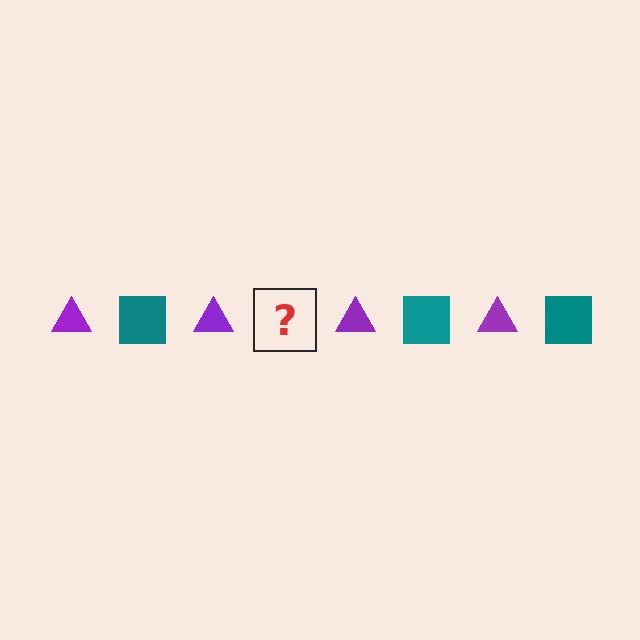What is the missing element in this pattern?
The missing element is a teal square.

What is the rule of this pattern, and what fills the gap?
The rule is that the pattern alternates between purple triangle and teal square. The gap should be filled with a teal square.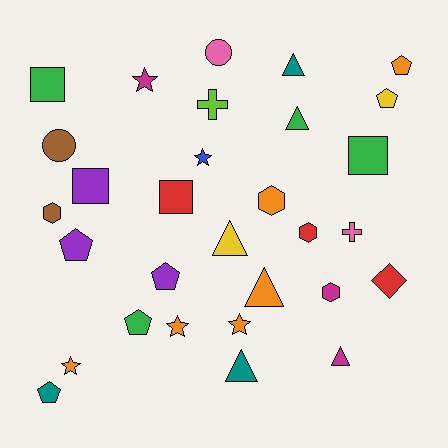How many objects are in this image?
There are 30 objects.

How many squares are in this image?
There are 4 squares.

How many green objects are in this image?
There are 4 green objects.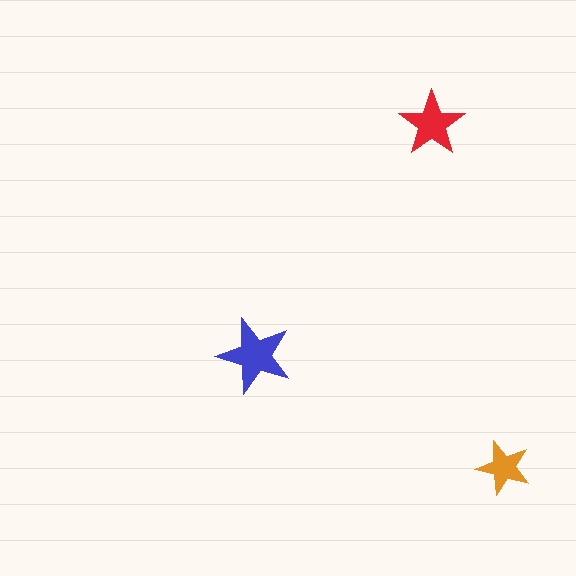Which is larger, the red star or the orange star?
The red one.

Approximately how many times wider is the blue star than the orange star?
About 1.5 times wider.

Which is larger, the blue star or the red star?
The blue one.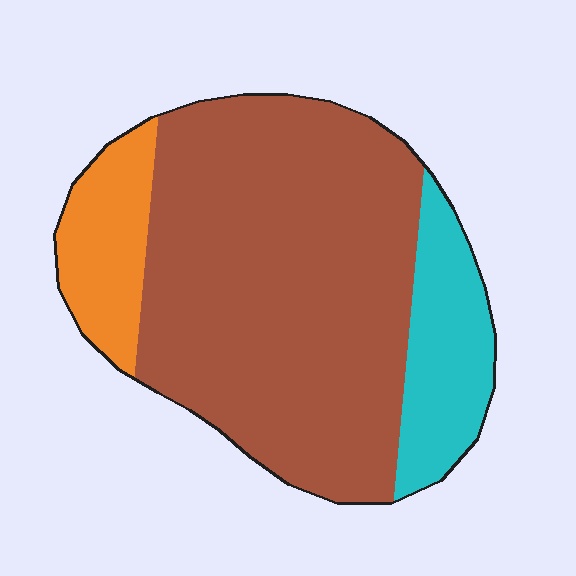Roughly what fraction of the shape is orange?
Orange takes up less than a quarter of the shape.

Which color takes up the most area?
Brown, at roughly 70%.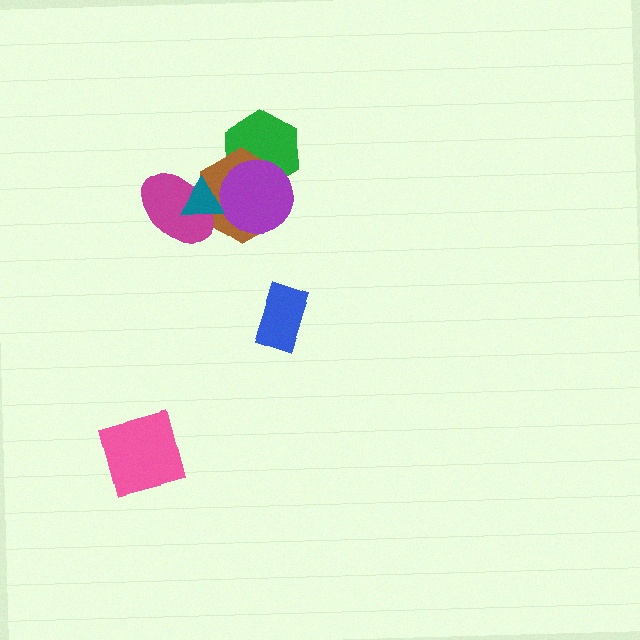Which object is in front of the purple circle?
The teal triangle is in front of the purple circle.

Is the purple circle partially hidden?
Yes, it is partially covered by another shape.